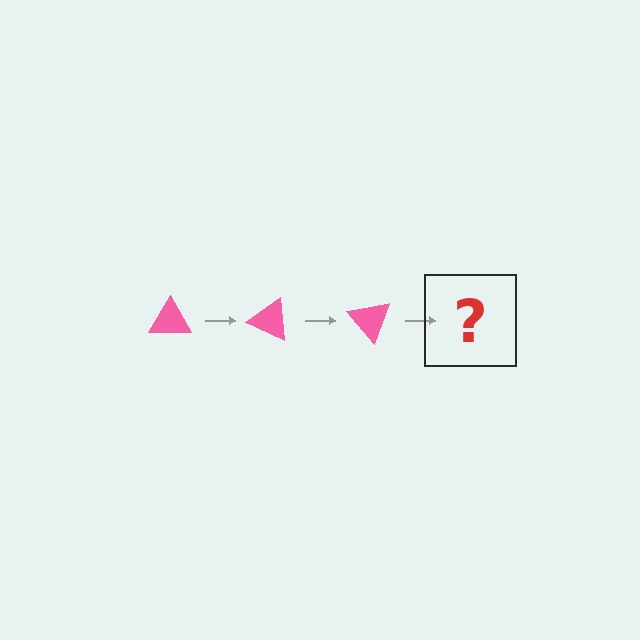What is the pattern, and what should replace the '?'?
The pattern is that the triangle rotates 25 degrees each step. The '?' should be a pink triangle rotated 75 degrees.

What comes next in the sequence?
The next element should be a pink triangle rotated 75 degrees.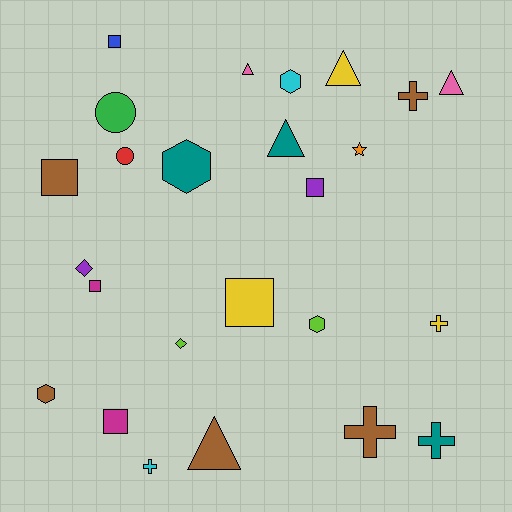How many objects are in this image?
There are 25 objects.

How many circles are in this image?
There are 2 circles.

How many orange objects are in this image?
There is 1 orange object.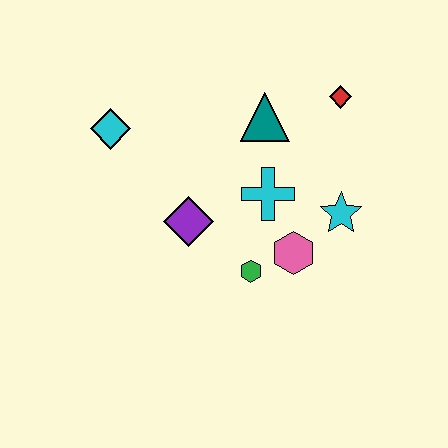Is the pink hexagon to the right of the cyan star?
No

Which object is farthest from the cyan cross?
The cyan diamond is farthest from the cyan cross.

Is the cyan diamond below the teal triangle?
Yes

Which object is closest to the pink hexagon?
The green hexagon is closest to the pink hexagon.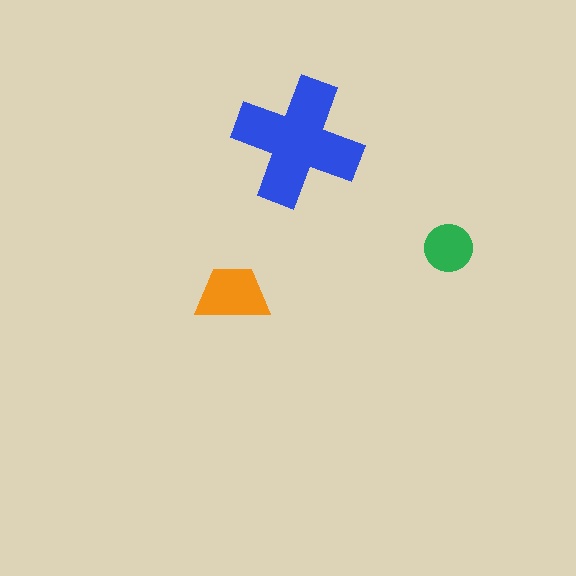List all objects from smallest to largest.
The green circle, the orange trapezoid, the blue cross.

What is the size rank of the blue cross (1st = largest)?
1st.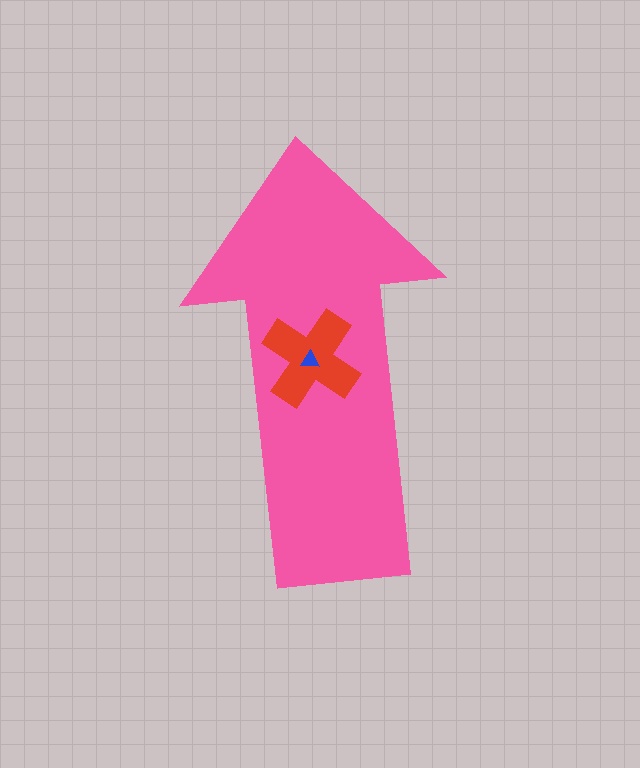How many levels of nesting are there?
3.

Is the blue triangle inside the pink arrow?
Yes.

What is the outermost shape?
The pink arrow.